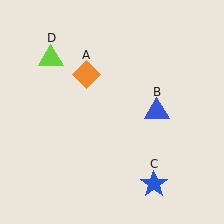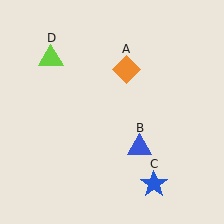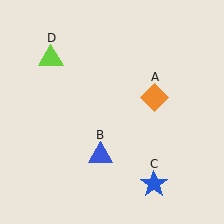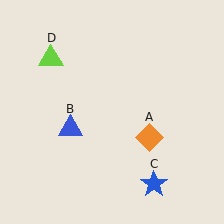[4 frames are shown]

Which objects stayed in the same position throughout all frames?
Blue star (object C) and lime triangle (object D) remained stationary.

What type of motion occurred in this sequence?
The orange diamond (object A), blue triangle (object B) rotated clockwise around the center of the scene.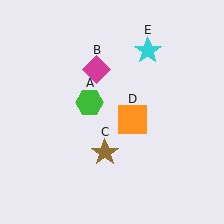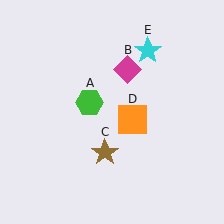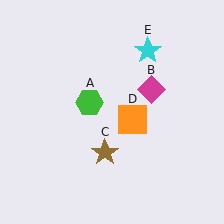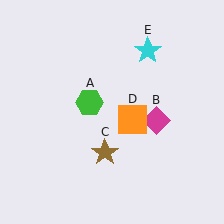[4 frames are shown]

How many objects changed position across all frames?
1 object changed position: magenta diamond (object B).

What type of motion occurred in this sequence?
The magenta diamond (object B) rotated clockwise around the center of the scene.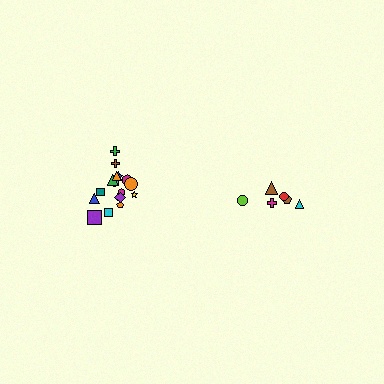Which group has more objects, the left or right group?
The left group.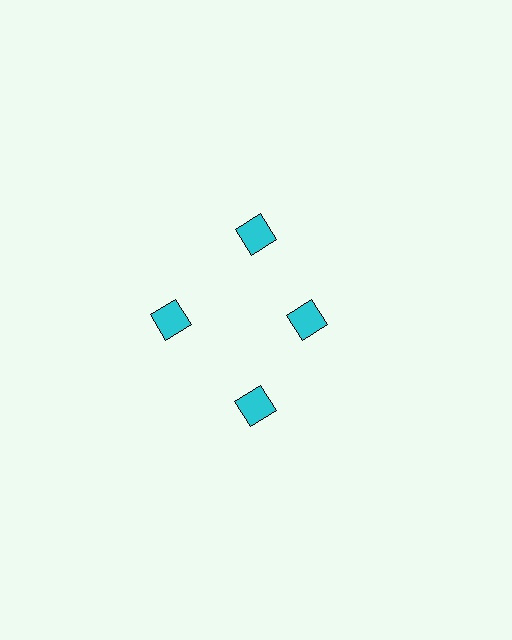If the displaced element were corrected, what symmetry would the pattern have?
It would have 4-fold rotational symmetry — the pattern would map onto itself every 90 degrees.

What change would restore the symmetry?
The symmetry would be restored by moving it outward, back onto the ring so that all 4 diamonds sit at equal angles and equal distance from the center.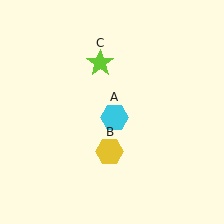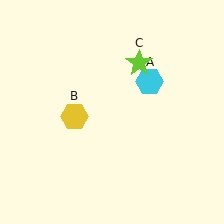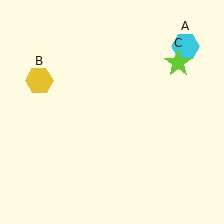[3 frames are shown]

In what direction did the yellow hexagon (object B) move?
The yellow hexagon (object B) moved up and to the left.